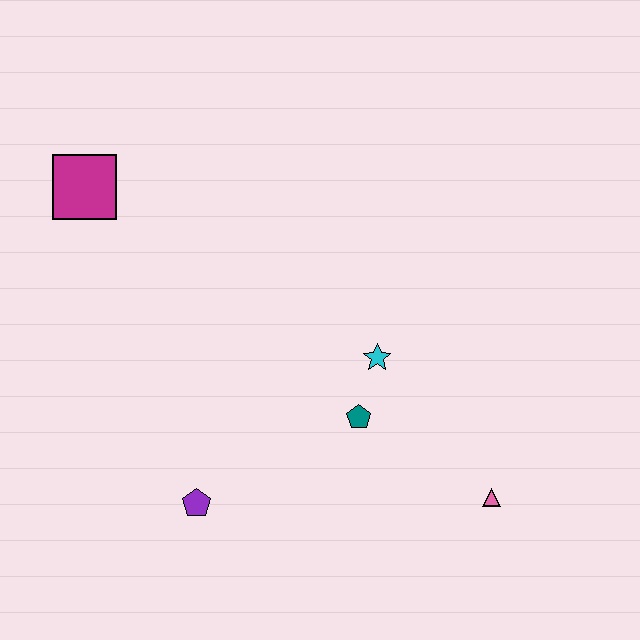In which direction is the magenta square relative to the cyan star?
The magenta square is to the left of the cyan star.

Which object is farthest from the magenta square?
The pink triangle is farthest from the magenta square.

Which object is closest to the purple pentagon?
The teal pentagon is closest to the purple pentagon.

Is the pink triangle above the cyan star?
No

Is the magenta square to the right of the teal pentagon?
No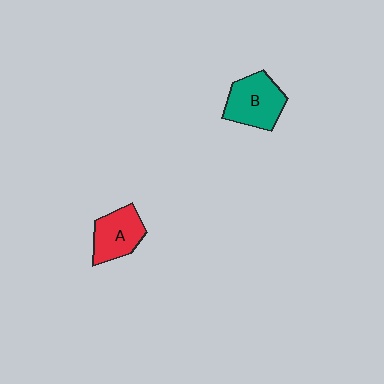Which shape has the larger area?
Shape B (teal).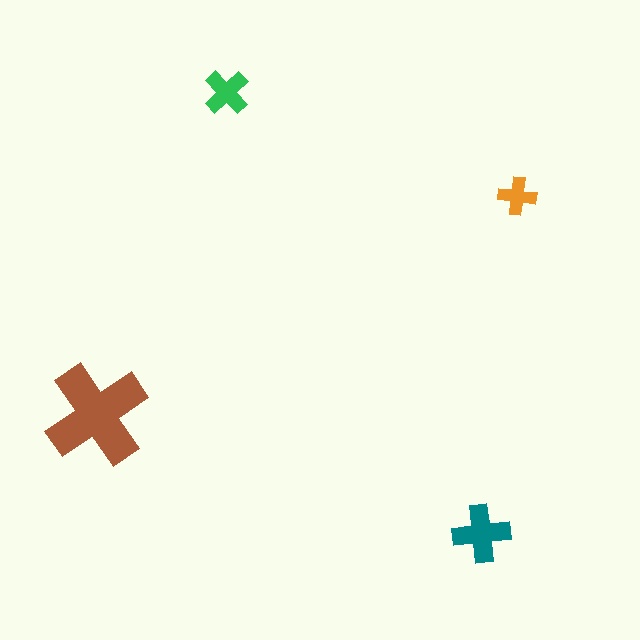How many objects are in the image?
There are 4 objects in the image.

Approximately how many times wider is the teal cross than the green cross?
About 1.5 times wider.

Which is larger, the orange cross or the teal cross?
The teal one.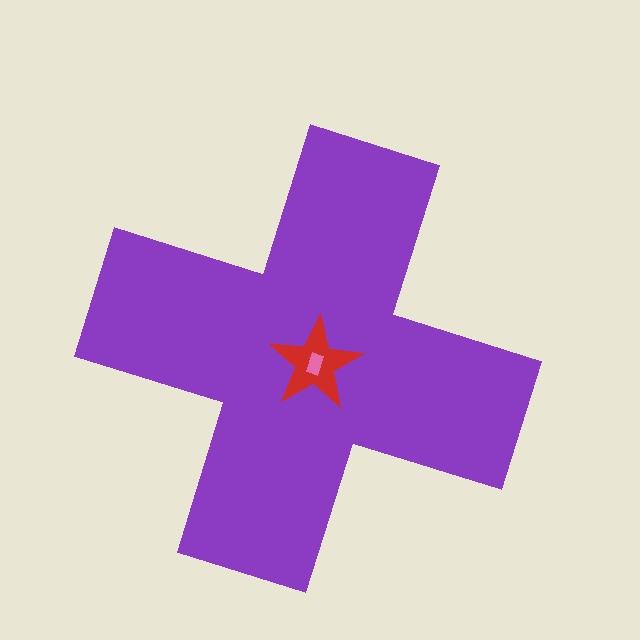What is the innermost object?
The pink rectangle.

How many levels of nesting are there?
3.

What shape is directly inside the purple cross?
The red star.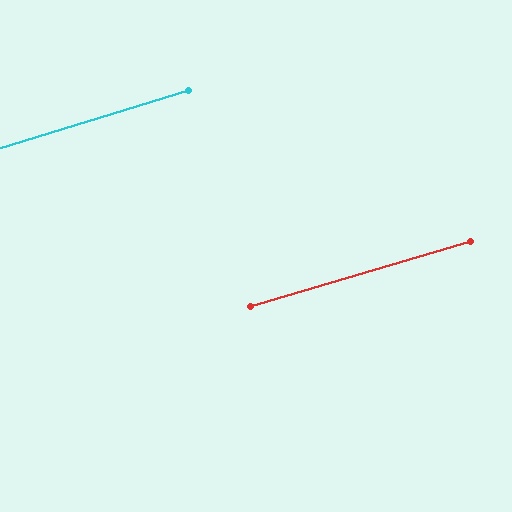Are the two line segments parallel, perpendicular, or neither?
Parallel — their directions differ by only 0.8°.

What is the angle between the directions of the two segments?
Approximately 1 degree.